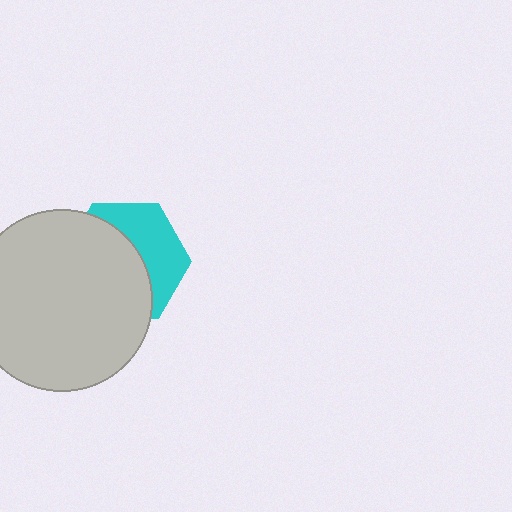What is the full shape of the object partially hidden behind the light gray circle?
The partially hidden object is a cyan hexagon.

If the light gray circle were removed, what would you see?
You would see the complete cyan hexagon.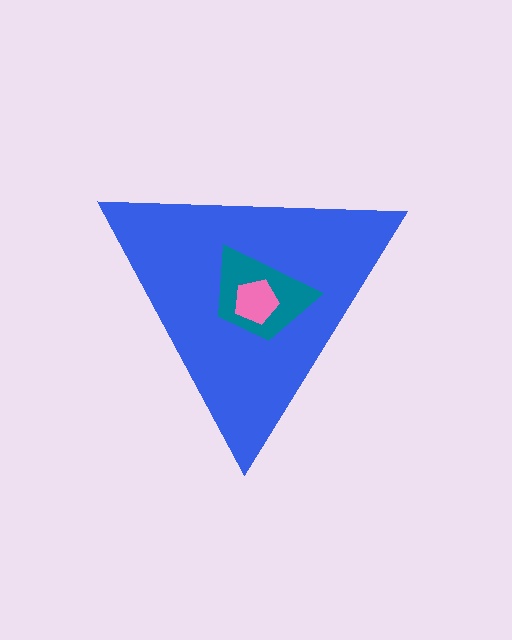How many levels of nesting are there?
3.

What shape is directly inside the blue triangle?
The teal trapezoid.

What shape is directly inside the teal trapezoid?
The pink pentagon.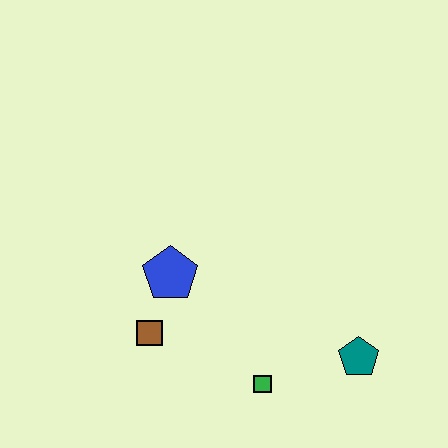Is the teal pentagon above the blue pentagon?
No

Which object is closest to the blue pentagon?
The brown square is closest to the blue pentagon.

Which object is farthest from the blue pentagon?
The teal pentagon is farthest from the blue pentagon.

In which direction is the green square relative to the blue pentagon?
The green square is below the blue pentagon.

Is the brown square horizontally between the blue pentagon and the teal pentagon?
No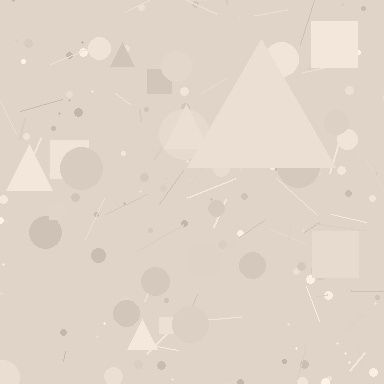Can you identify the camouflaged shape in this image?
The camouflaged shape is a triangle.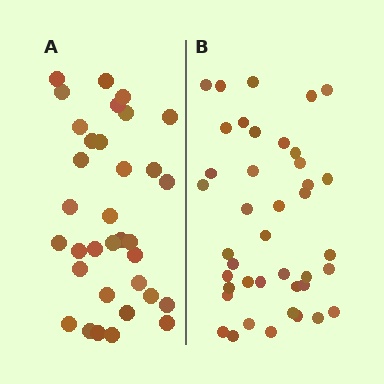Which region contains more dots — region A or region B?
Region B (the right region) has more dots.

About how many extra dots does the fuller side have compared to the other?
Region B has roughly 8 or so more dots than region A.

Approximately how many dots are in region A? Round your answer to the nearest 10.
About 30 dots. (The exact count is 34, which rounds to 30.)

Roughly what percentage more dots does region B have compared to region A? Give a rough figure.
About 20% more.